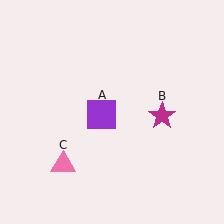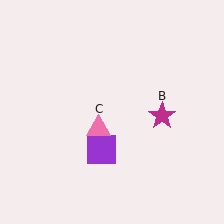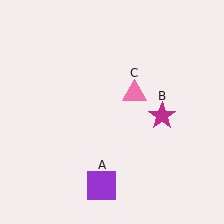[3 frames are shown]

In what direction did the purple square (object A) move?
The purple square (object A) moved down.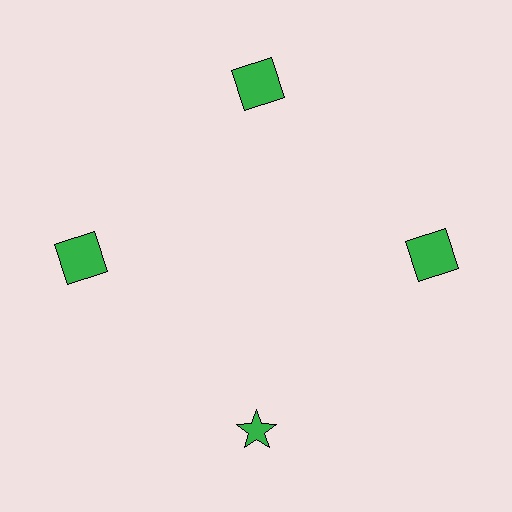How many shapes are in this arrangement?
There are 4 shapes arranged in a ring pattern.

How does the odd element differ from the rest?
It has a different shape: star instead of square.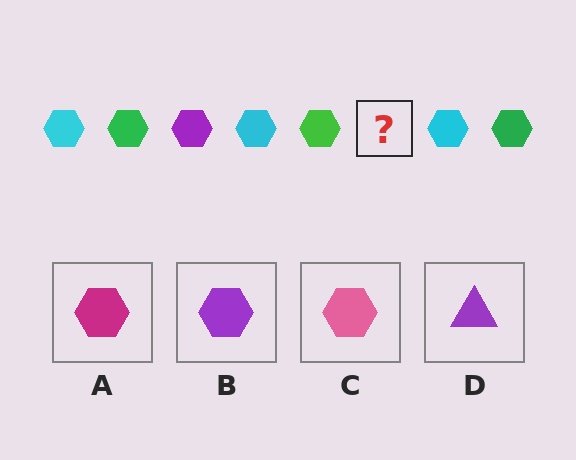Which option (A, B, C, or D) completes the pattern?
B.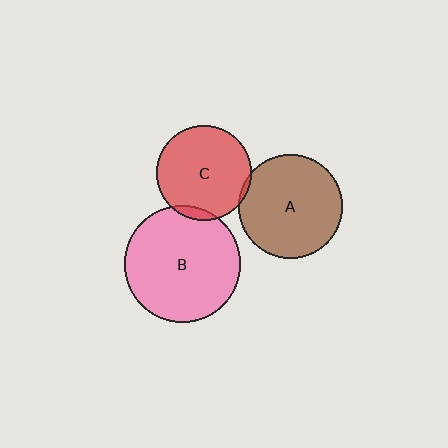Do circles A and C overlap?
Yes.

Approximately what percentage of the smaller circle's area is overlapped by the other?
Approximately 5%.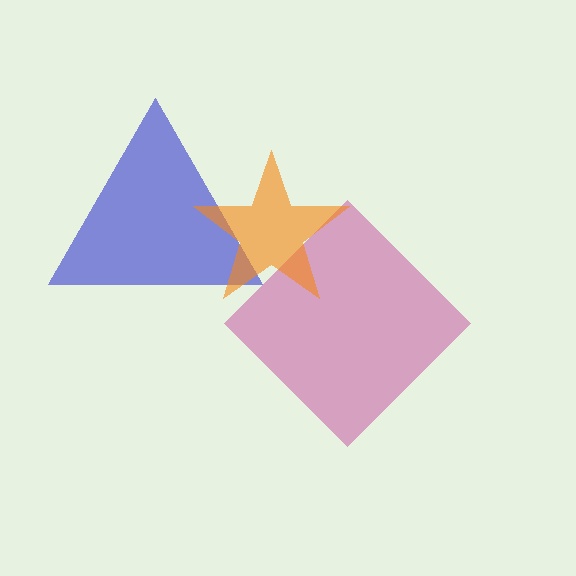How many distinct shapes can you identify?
There are 3 distinct shapes: a blue triangle, a magenta diamond, an orange star.